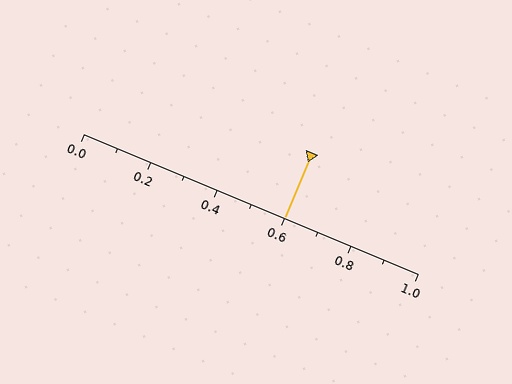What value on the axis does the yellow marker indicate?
The marker indicates approximately 0.6.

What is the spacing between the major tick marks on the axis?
The major ticks are spaced 0.2 apart.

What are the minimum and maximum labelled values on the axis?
The axis runs from 0.0 to 1.0.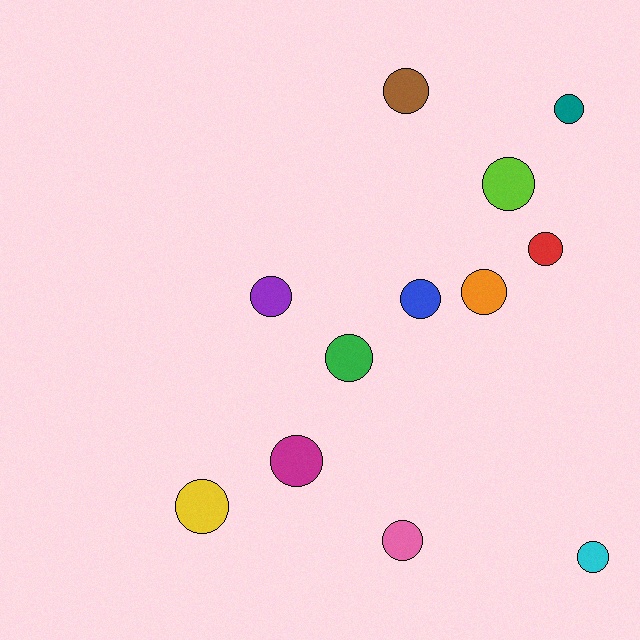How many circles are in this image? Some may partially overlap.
There are 12 circles.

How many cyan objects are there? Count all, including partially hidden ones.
There is 1 cyan object.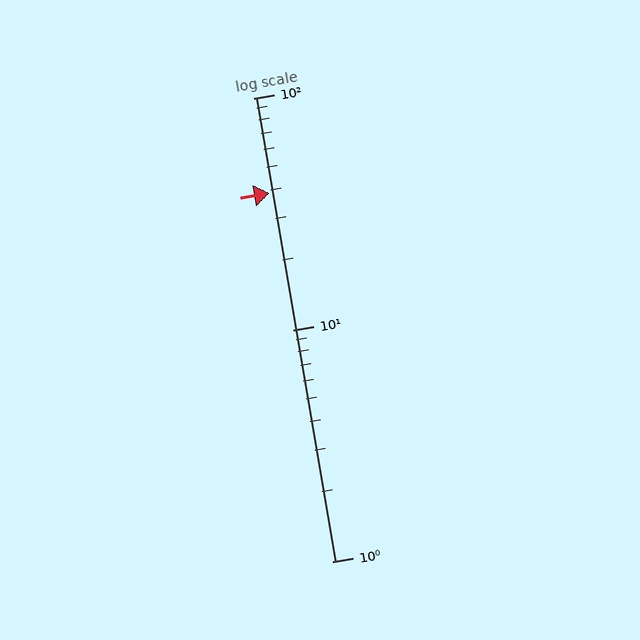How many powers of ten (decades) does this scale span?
The scale spans 2 decades, from 1 to 100.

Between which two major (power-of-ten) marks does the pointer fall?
The pointer is between 10 and 100.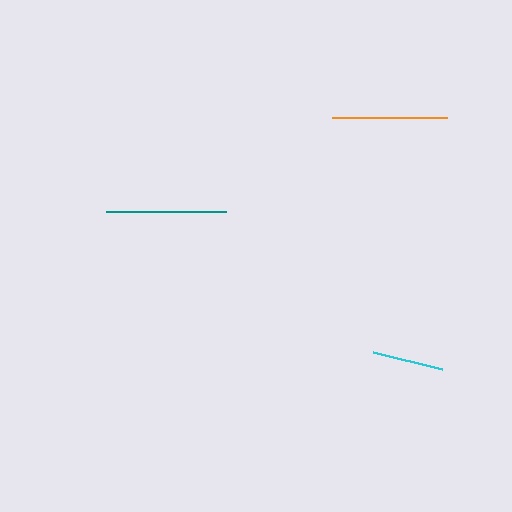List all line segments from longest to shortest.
From longest to shortest: teal, orange, cyan.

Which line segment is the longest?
The teal line is the longest at approximately 120 pixels.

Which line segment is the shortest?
The cyan line is the shortest at approximately 71 pixels.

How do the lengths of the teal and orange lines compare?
The teal and orange lines are approximately the same length.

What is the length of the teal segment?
The teal segment is approximately 120 pixels long.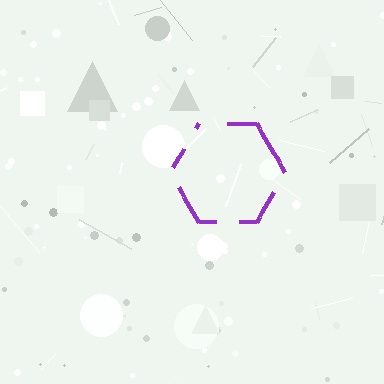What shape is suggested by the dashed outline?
The dashed outline suggests a hexagon.